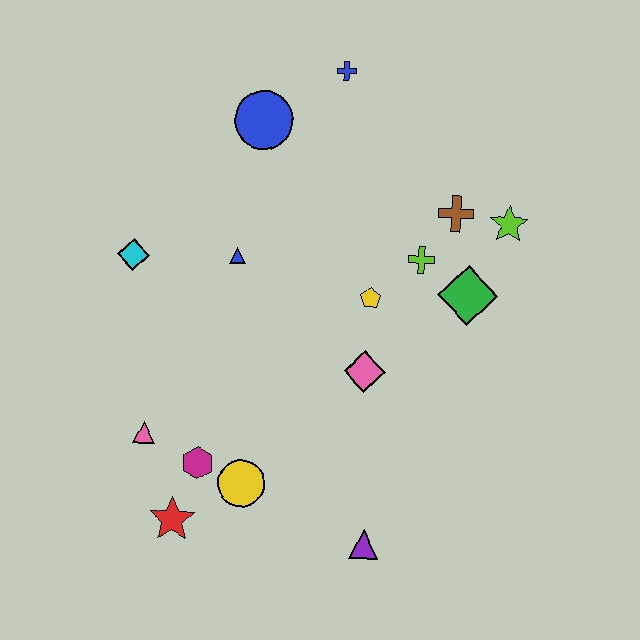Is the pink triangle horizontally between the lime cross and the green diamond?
No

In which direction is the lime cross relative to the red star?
The lime cross is above the red star.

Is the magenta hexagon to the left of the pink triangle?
No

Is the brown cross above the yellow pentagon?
Yes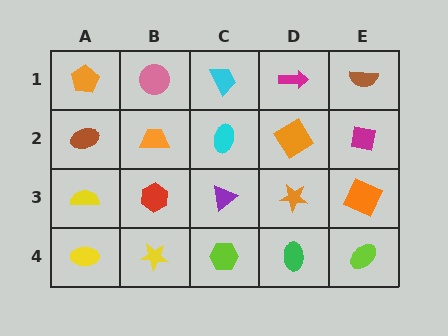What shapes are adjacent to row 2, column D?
A magenta arrow (row 1, column D), an orange star (row 3, column D), a cyan ellipse (row 2, column C), a magenta square (row 2, column E).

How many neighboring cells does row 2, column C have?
4.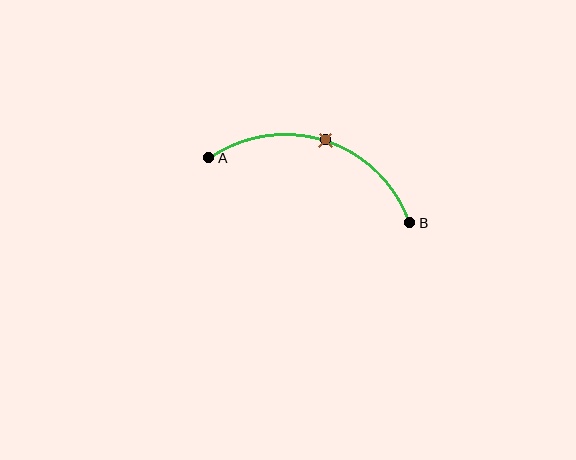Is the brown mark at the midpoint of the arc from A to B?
Yes. The brown mark lies on the arc at equal arc-length from both A and B — it is the arc midpoint.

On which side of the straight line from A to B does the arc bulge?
The arc bulges above the straight line connecting A and B.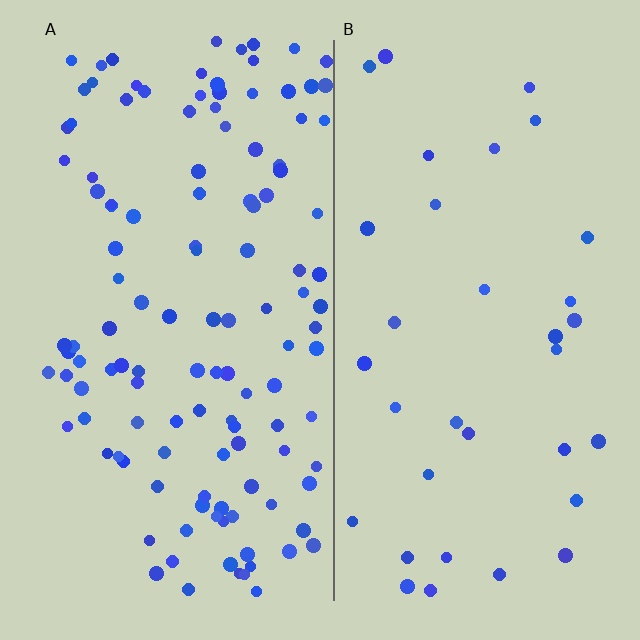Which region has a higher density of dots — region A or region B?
A (the left).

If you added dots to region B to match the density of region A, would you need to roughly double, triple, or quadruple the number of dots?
Approximately quadruple.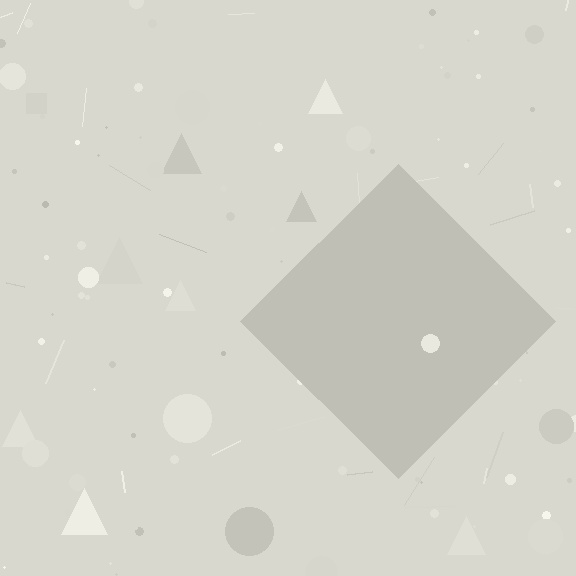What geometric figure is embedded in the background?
A diamond is embedded in the background.